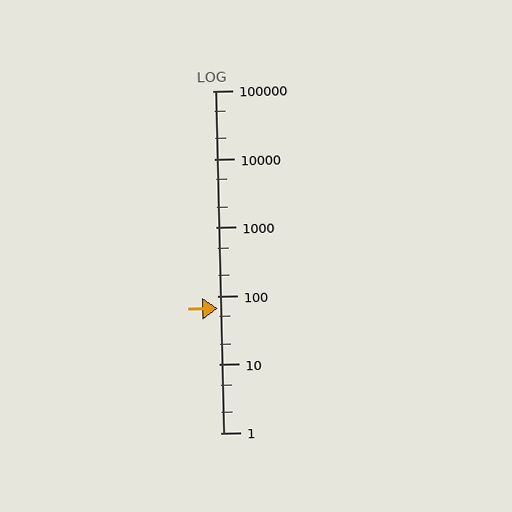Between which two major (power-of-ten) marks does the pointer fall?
The pointer is between 10 and 100.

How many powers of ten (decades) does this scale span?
The scale spans 5 decades, from 1 to 100000.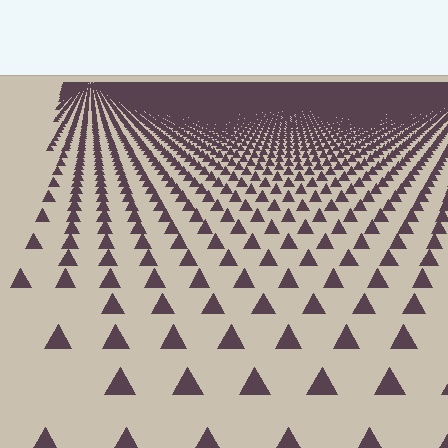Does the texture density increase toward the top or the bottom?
Density increases toward the top.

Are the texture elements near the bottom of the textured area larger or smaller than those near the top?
Larger. Near the bottom, elements are closer to the viewer and appear at a bigger on-screen size.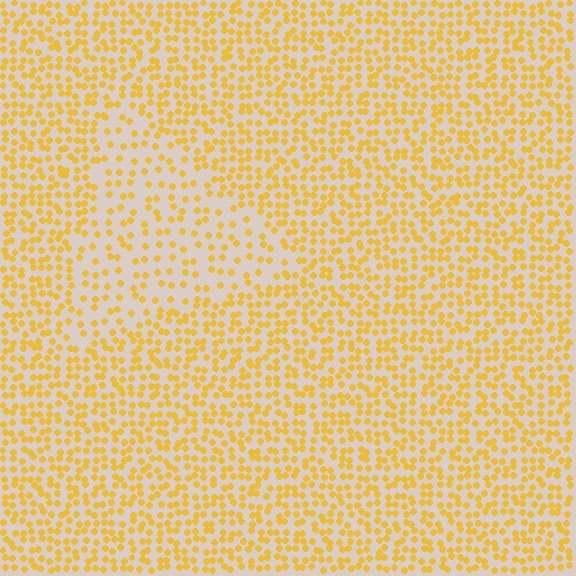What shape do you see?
I see a triangle.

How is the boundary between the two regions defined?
The boundary is defined by a change in element density (approximately 1.9x ratio). All elements are the same color, size, and shape.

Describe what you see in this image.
The image contains small yellow elements arranged at two different densities. A triangle-shaped region is visible where the elements are less densely packed than the surrounding area.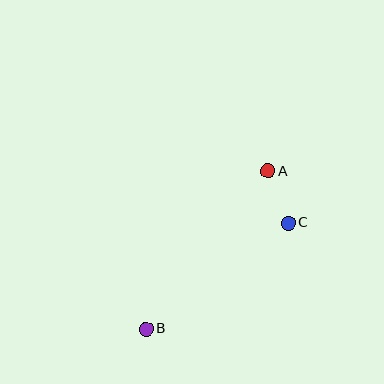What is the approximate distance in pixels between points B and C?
The distance between B and C is approximately 178 pixels.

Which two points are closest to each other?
Points A and C are closest to each other.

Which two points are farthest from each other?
Points A and B are farthest from each other.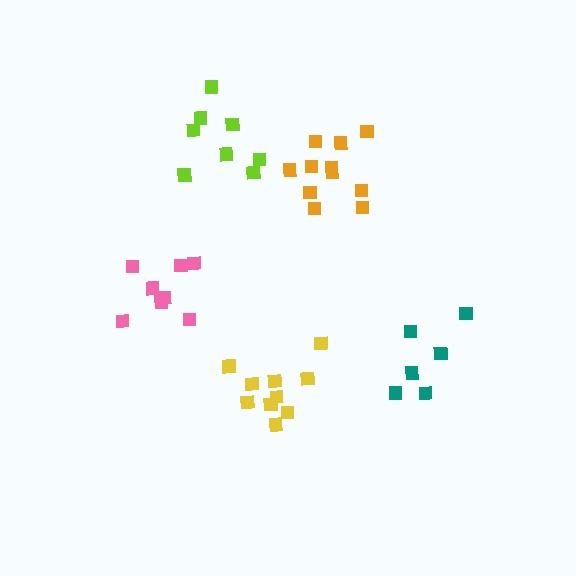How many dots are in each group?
Group 1: 11 dots, Group 2: 10 dots, Group 3: 8 dots, Group 4: 8 dots, Group 5: 6 dots (43 total).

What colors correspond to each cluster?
The clusters are colored: orange, yellow, pink, lime, teal.